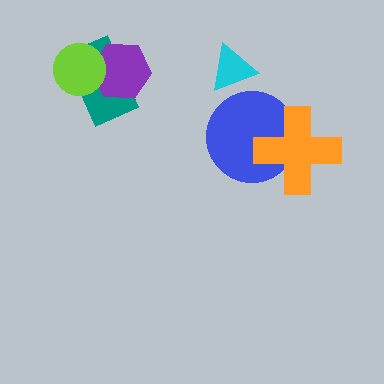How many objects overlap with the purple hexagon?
2 objects overlap with the purple hexagon.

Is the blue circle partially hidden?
Yes, it is partially covered by another shape.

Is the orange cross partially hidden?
No, no other shape covers it.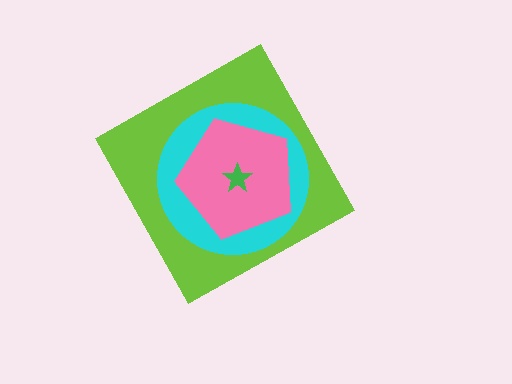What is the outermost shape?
The lime diamond.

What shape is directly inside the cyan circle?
The pink pentagon.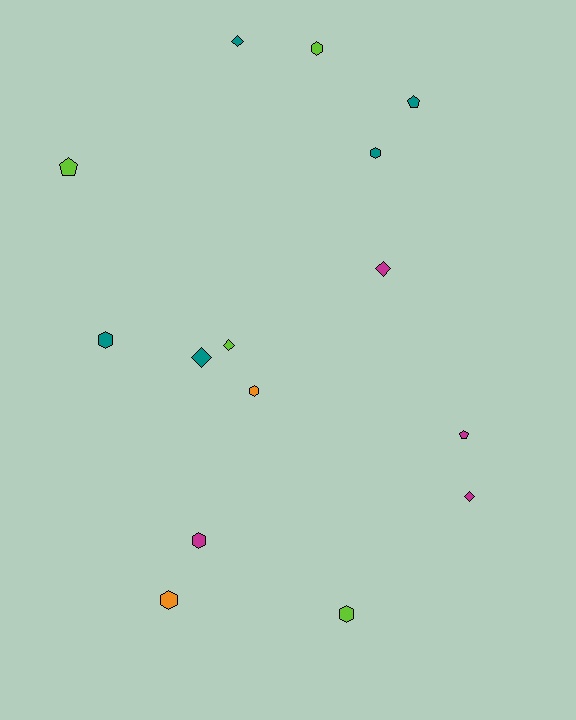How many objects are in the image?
There are 15 objects.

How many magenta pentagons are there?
There is 1 magenta pentagon.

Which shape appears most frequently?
Hexagon, with 7 objects.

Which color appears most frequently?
Teal, with 5 objects.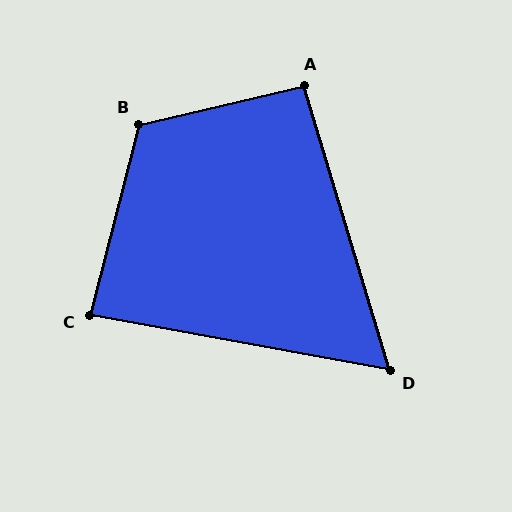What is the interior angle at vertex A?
Approximately 94 degrees (approximately right).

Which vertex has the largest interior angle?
B, at approximately 117 degrees.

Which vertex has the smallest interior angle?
D, at approximately 63 degrees.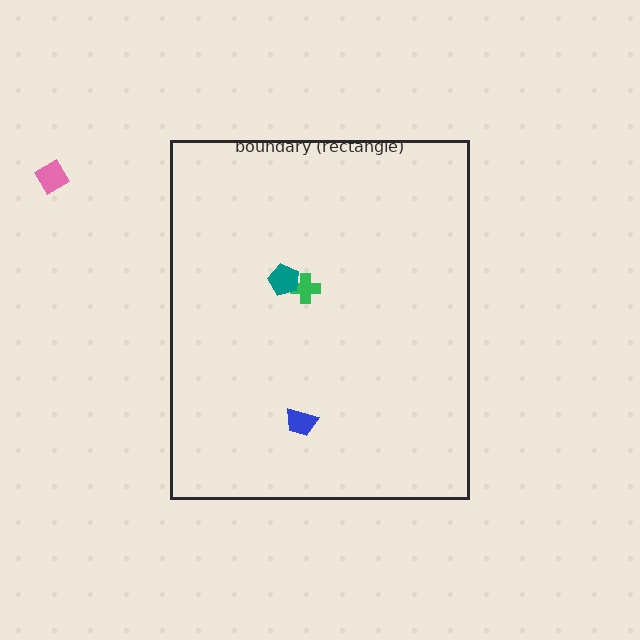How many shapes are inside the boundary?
3 inside, 1 outside.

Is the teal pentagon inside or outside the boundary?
Inside.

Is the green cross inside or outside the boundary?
Inside.